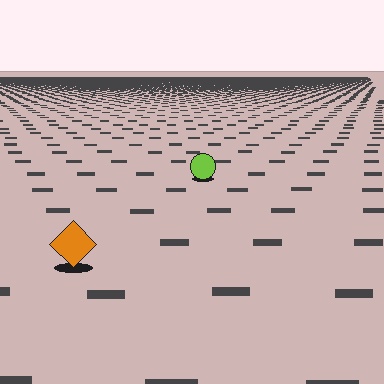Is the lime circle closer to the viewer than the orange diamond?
No. The orange diamond is closer — you can tell from the texture gradient: the ground texture is coarser near it.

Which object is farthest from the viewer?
The lime circle is farthest from the viewer. It appears smaller and the ground texture around it is denser.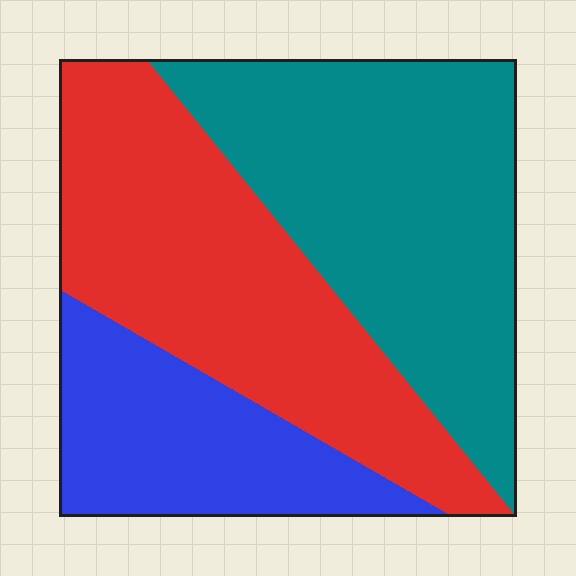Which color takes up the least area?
Blue, at roughly 20%.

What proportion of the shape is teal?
Teal takes up about two fifths (2/5) of the shape.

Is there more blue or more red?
Red.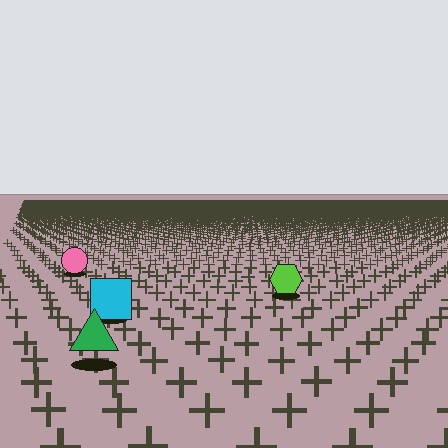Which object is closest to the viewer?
The green triangle is closest. The texture marks near it are larger and more spread out.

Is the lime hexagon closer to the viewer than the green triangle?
No. The green triangle is closer — you can tell from the texture gradient: the ground texture is coarser near it.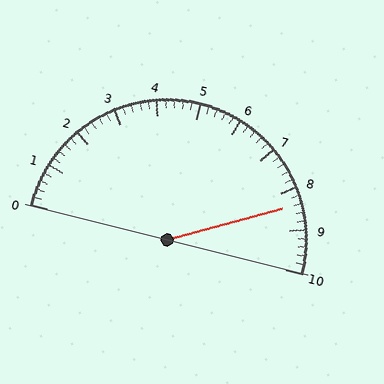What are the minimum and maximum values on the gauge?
The gauge ranges from 0 to 10.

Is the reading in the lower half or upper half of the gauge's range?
The reading is in the upper half of the range (0 to 10).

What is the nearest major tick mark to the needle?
The nearest major tick mark is 8.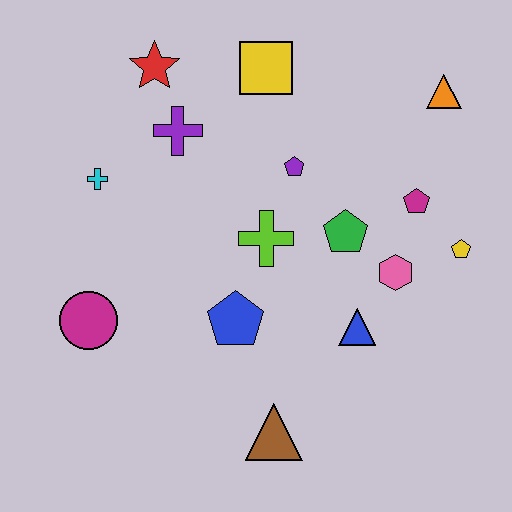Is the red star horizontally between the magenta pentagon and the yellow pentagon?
No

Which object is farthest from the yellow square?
The brown triangle is farthest from the yellow square.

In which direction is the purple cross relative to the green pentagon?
The purple cross is to the left of the green pentagon.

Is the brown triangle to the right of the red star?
Yes